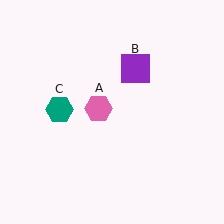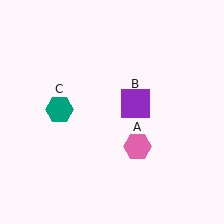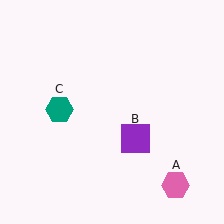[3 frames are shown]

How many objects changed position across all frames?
2 objects changed position: pink hexagon (object A), purple square (object B).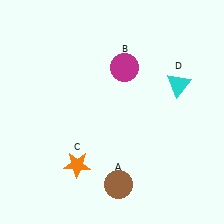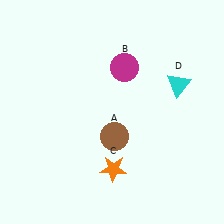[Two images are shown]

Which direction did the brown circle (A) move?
The brown circle (A) moved up.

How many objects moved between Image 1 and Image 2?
2 objects moved between the two images.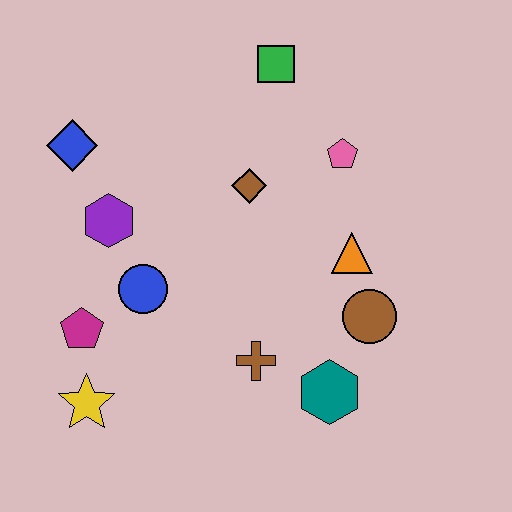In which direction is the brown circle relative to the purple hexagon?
The brown circle is to the right of the purple hexagon.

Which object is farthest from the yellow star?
The green square is farthest from the yellow star.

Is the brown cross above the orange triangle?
No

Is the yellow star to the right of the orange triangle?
No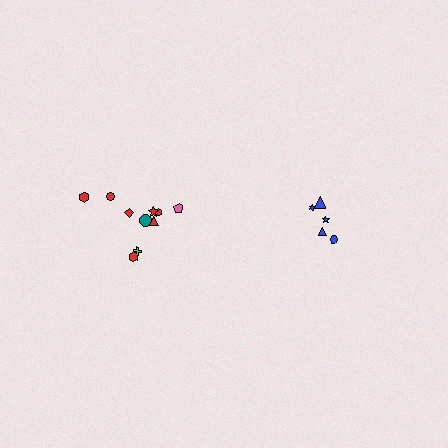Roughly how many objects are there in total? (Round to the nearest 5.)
Roughly 15 objects in total.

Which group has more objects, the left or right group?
The left group.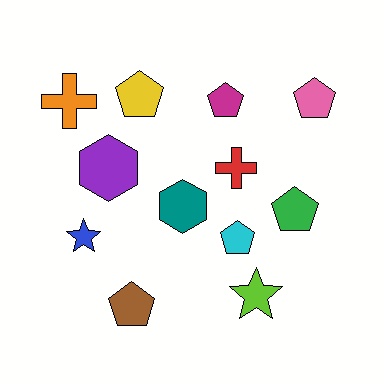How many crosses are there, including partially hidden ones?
There are 2 crosses.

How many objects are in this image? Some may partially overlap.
There are 12 objects.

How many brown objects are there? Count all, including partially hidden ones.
There is 1 brown object.